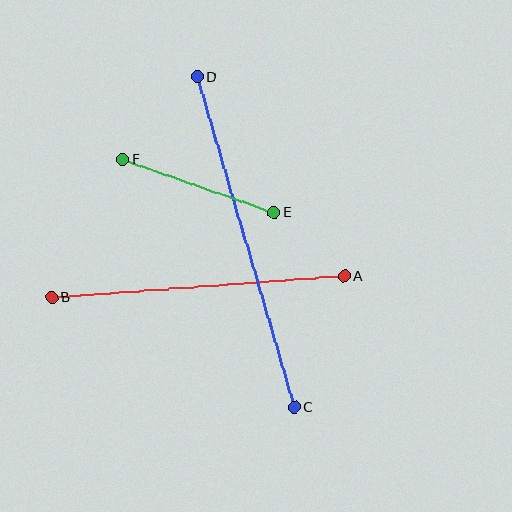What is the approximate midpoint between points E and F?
The midpoint is at approximately (198, 186) pixels.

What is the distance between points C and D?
The distance is approximately 344 pixels.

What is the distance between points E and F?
The distance is approximately 161 pixels.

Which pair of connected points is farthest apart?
Points C and D are farthest apart.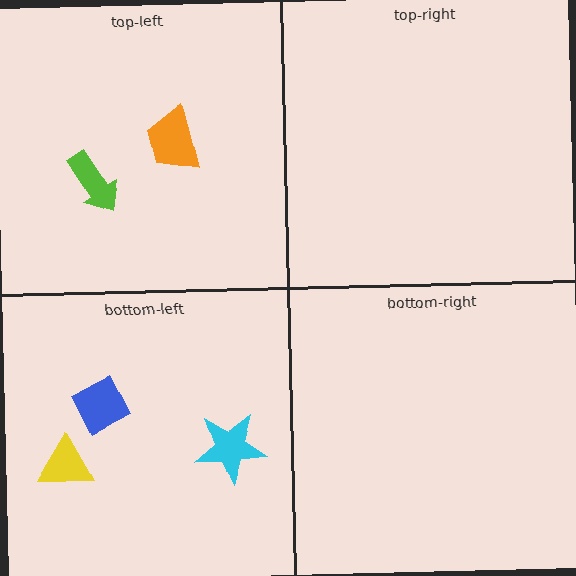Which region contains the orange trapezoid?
The top-left region.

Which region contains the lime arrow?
The top-left region.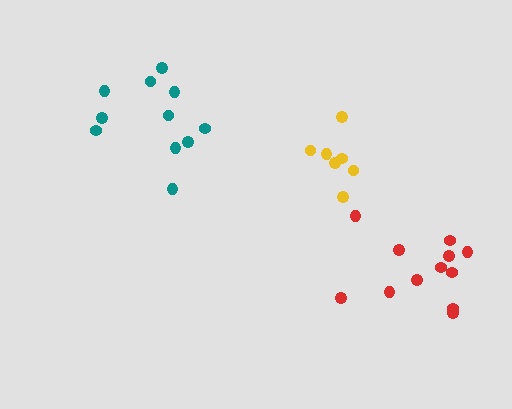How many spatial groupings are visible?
There are 3 spatial groupings.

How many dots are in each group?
Group 1: 12 dots, Group 2: 11 dots, Group 3: 7 dots (30 total).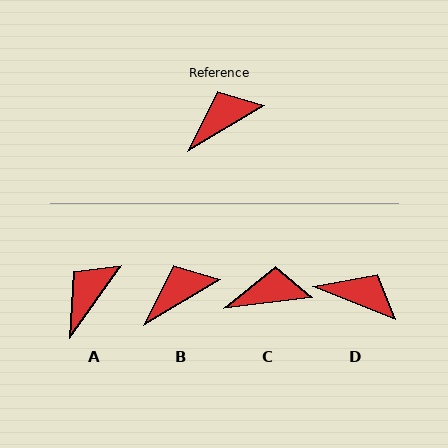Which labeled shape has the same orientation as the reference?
B.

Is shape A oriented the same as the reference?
No, it is off by about 24 degrees.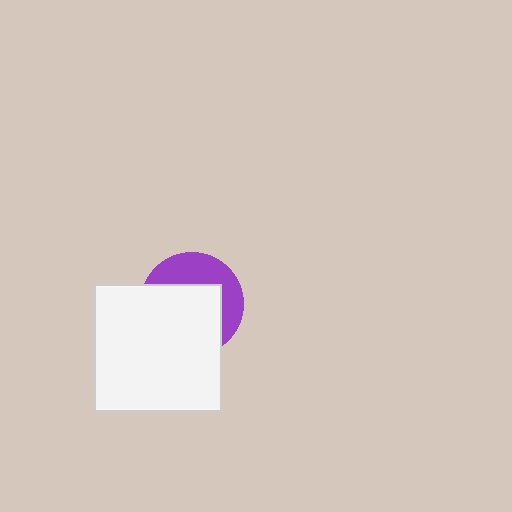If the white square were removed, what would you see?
You would see the complete purple circle.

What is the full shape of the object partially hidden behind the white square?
The partially hidden object is a purple circle.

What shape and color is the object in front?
The object in front is a white square.